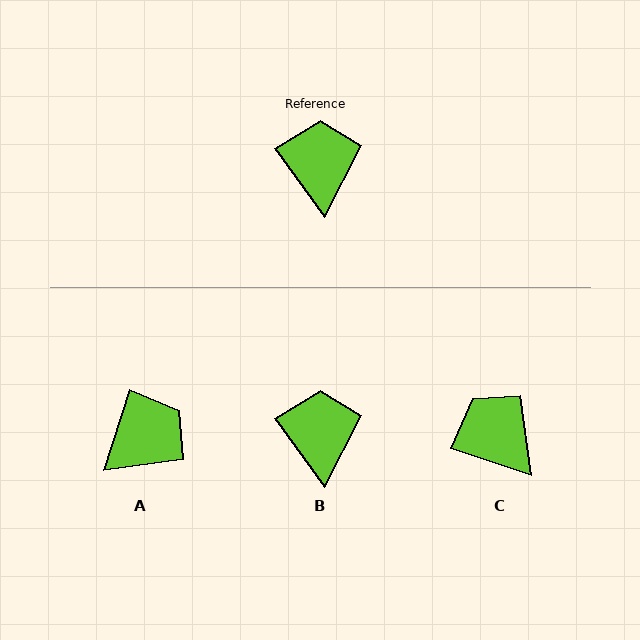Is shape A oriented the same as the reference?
No, it is off by about 54 degrees.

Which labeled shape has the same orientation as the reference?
B.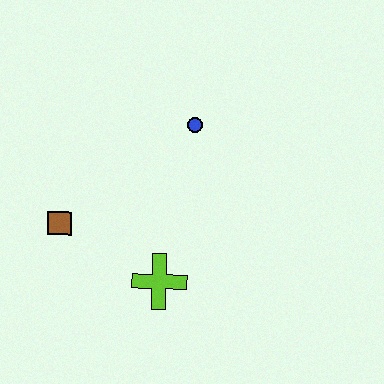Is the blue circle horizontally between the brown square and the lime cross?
No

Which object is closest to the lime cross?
The brown square is closest to the lime cross.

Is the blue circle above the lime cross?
Yes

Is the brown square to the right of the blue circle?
No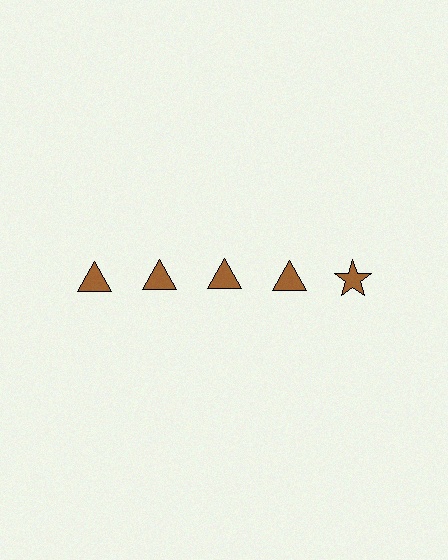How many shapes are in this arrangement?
There are 5 shapes arranged in a grid pattern.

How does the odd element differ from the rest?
It has a different shape: star instead of triangle.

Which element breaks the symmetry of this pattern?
The brown star in the top row, rightmost column breaks the symmetry. All other shapes are brown triangles.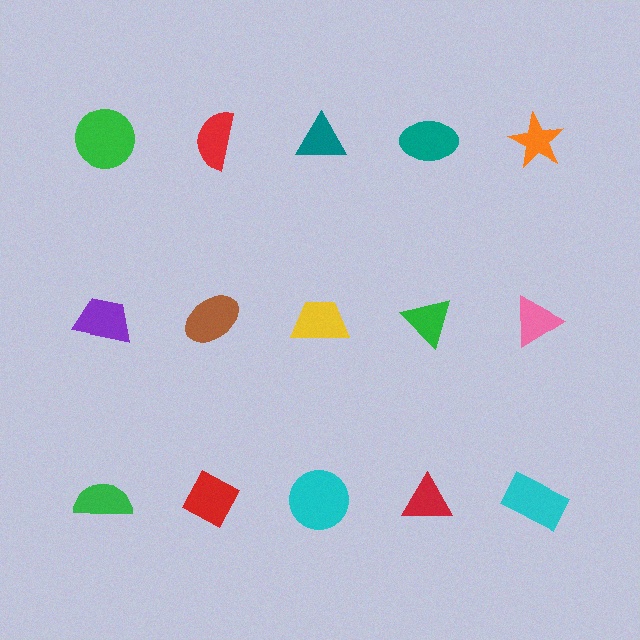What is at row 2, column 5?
A pink triangle.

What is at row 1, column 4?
A teal ellipse.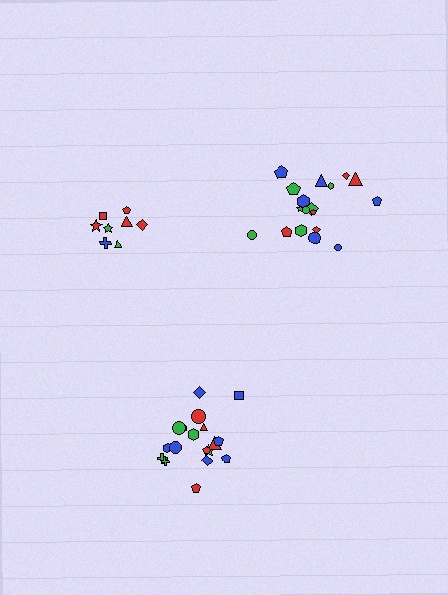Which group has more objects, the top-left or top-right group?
The top-right group.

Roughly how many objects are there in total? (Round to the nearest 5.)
Roughly 45 objects in total.